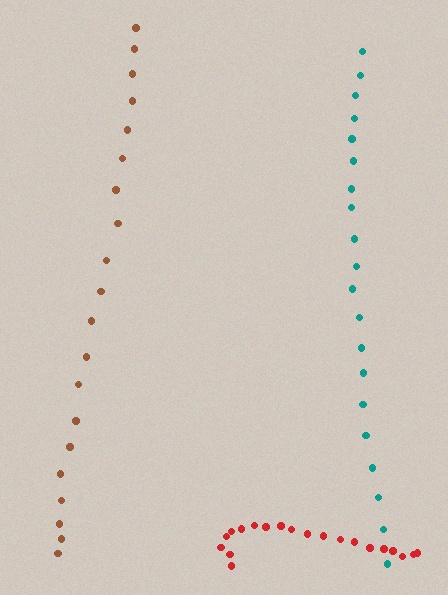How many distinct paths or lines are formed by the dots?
There are 3 distinct paths.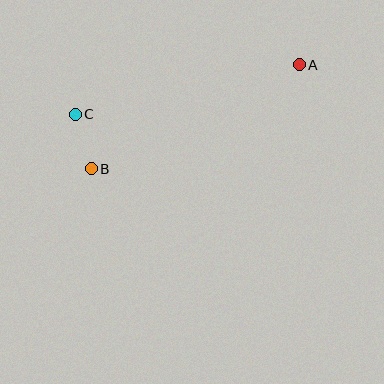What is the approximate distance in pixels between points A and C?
The distance between A and C is approximately 230 pixels.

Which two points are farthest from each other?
Points A and B are farthest from each other.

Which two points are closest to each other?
Points B and C are closest to each other.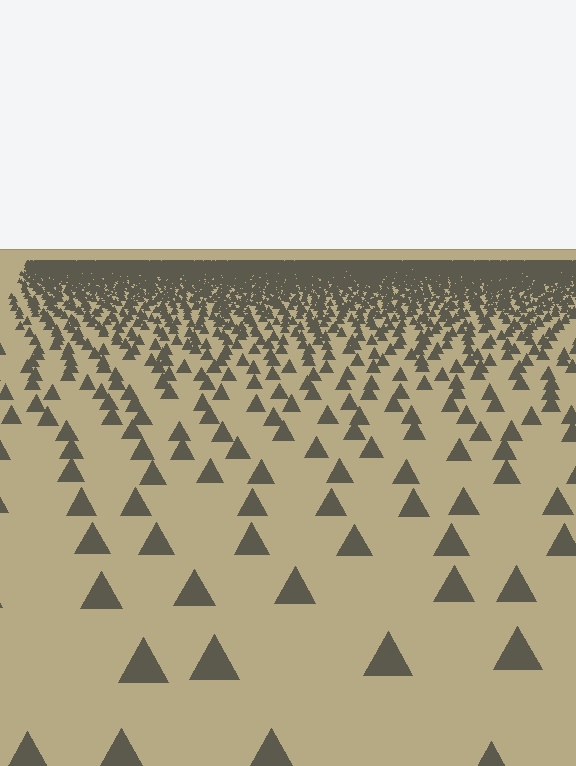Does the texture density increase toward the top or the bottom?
Density increases toward the top.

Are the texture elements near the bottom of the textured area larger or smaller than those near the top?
Larger. Near the bottom, elements are closer to the viewer and appear at a bigger on-screen size.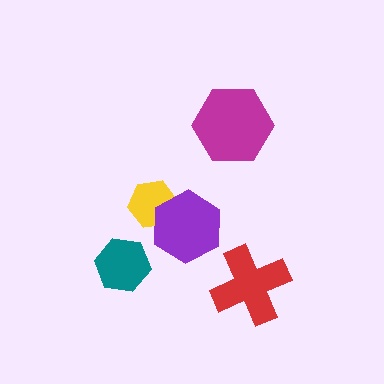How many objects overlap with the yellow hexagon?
1 object overlaps with the yellow hexagon.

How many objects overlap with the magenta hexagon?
0 objects overlap with the magenta hexagon.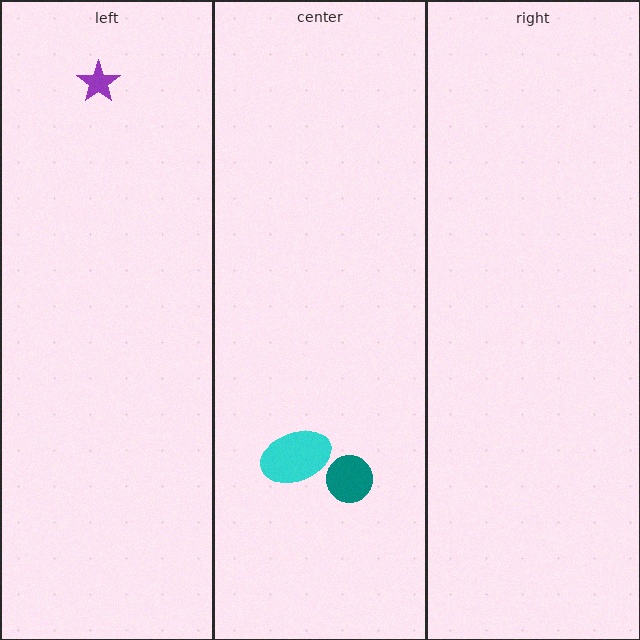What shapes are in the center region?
The teal circle, the cyan ellipse.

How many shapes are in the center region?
2.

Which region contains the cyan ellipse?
The center region.